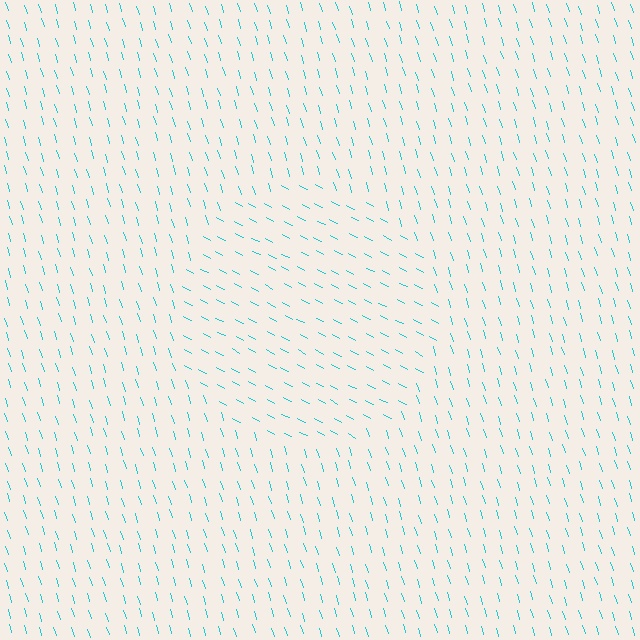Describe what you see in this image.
The image is filled with small cyan line segments. A circle region in the image has lines oriented differently from the surrounding lines, creating a visible texture boundary.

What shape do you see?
I see a circle.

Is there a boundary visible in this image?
Yes, there is a texture boundary formed by a change in line orientation.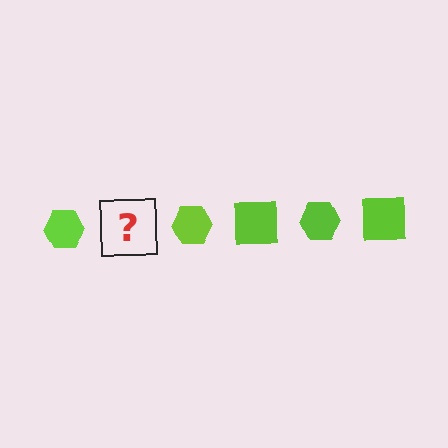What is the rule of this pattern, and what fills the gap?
The rule is that the pattern cycles through hexagon, square shapes in lime. The gap should be filled with a lime square.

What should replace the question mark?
The question mark should be replaced with a lime square.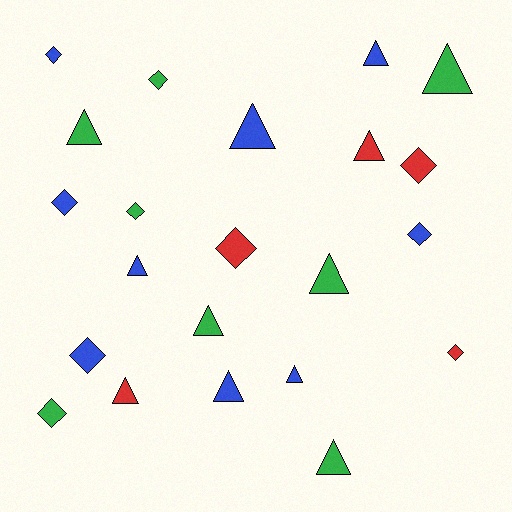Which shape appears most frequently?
Triangle, with 12 objects.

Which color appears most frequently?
Blue, with 9 objects.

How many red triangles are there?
There are 2 red triangles.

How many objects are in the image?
There are 22 objects.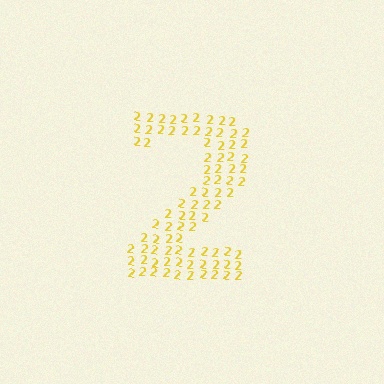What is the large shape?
The large shape is the digit 2.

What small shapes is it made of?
It is made of small digit 2's.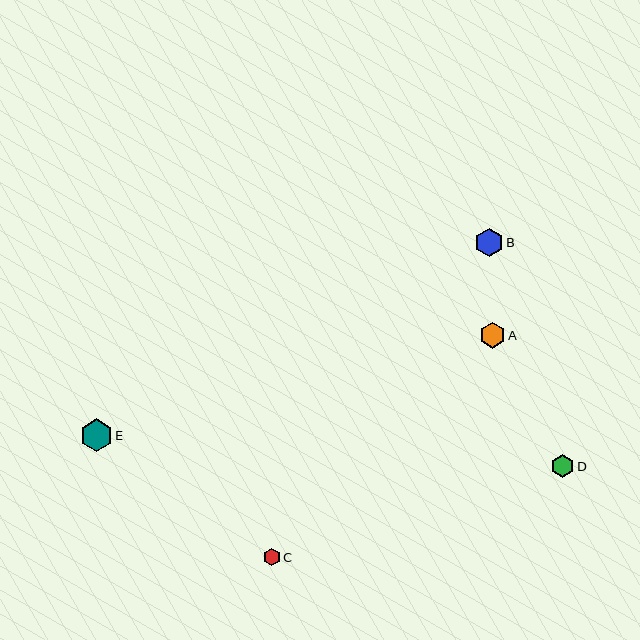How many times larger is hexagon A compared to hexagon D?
Hexagon A is approximately 1.1 times the size of hexagon D.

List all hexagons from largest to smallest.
From largest to smallest: E, B, A, D, C.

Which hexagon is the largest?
Hexagon E is the largest with a size of approximately 33 pixels.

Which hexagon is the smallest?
Hexagon C is the smallest with a size of approximately 17 pixels.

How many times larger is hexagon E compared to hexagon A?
Hexagon E is approximately 1.3 times the size of hexagon A.